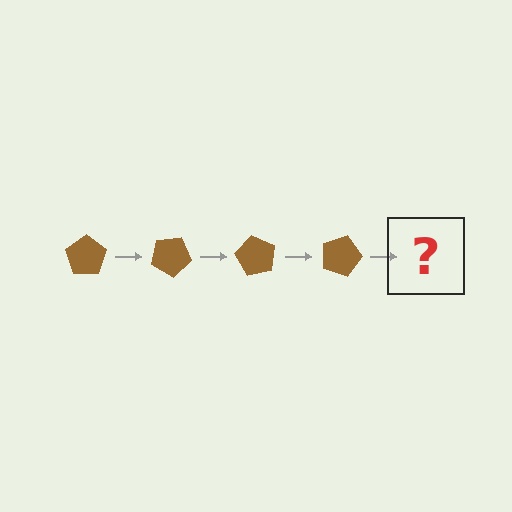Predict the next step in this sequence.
The next step is a brown pentagon rotated 120 degrees.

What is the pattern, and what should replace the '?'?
The pattern is that the pentagon rotates 30 degrees each step. The '?' should be a brown pentagon rotated 120 degrees.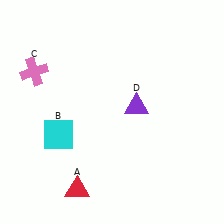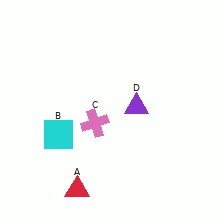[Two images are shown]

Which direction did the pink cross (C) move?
The pink cross (C) moved right.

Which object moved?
The pink cross (C) moved right.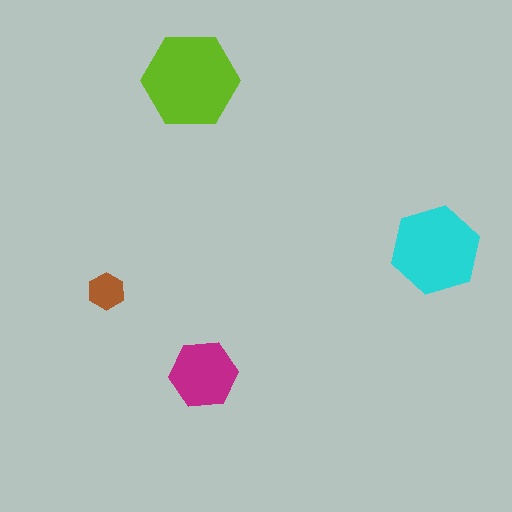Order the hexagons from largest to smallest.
the lime one, the cyan one, the magenta one, the brown one.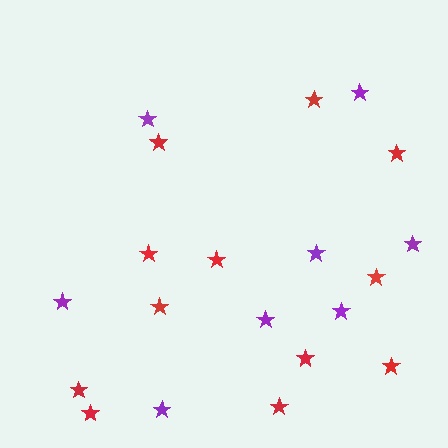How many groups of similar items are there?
There are 2 groups: one group of purple stars (8) and one group of red stars (12).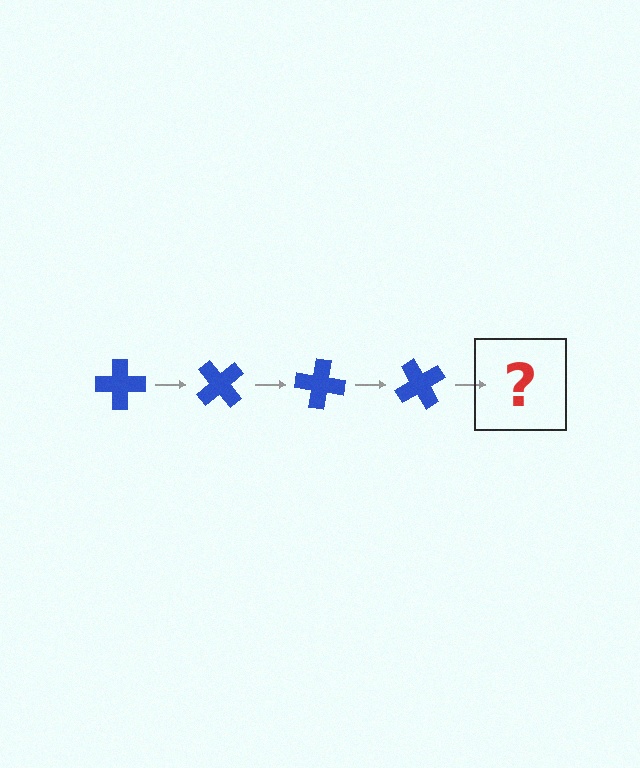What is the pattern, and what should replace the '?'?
The pattern is that the cross rotates 50 degrees each step. The '?' should be a blue cross rotated 200 degrees.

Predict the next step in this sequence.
The next step is a blue cross rotated 200 degrees.